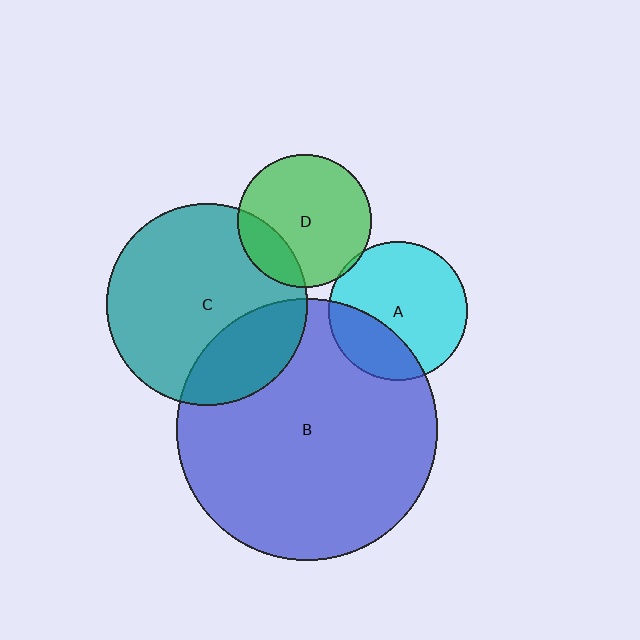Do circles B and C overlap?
Yes.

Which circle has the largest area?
Circle B (blue).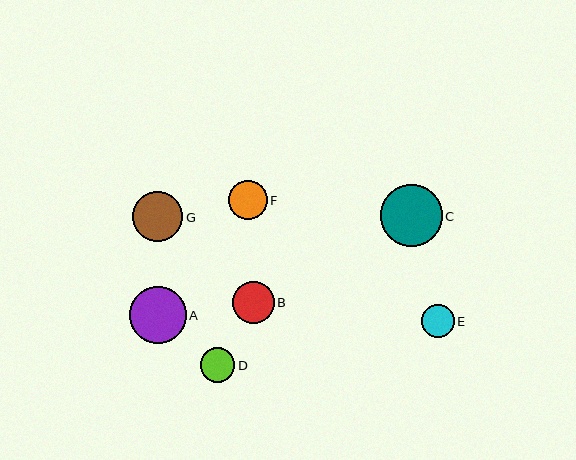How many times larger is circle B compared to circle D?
Circle B is approximately 1.2 times the size of circle D.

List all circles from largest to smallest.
From largest to smallest: C, A, G, B, F, D, E.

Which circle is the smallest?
Circle E is the smallest with a size of approximately 32 pixels.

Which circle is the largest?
Circle C is the largest with a size of approximately 62 pixels.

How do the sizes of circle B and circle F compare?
Circle B and circle F are approximately the same size.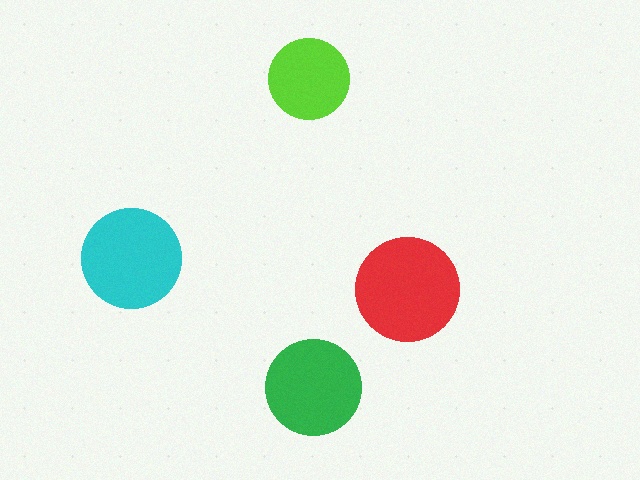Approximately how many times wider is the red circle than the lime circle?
About 1.5 times wider.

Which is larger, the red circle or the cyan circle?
The red one.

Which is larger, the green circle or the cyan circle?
The cyan one.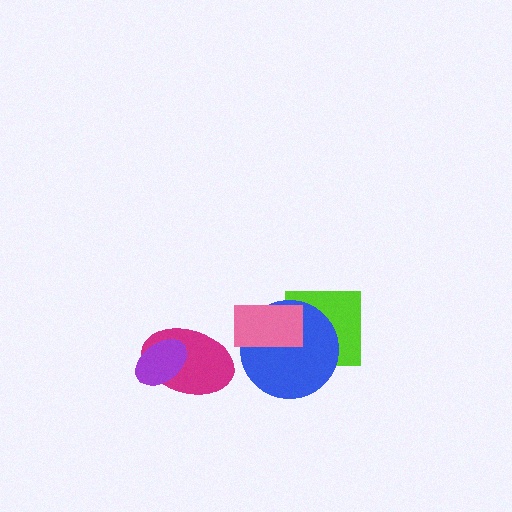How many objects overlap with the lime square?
2 objects overlap with the lime square.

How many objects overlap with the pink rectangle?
2 objects overlap with the pink rectangle.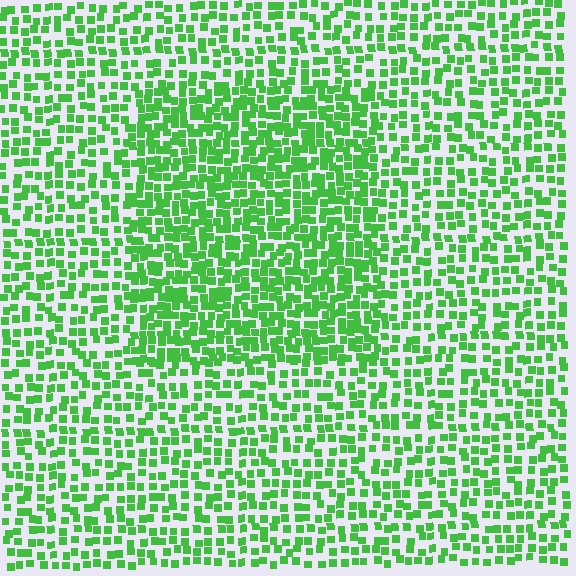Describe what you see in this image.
The image contains small green elements arranged at two different densities. A rectangle-shaped region is visible where the elements are more densely packed than the surrounding area.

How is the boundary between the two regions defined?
The boundary is defined by a change in element density (approximately 1.7x ratio). All elements are the same color, size, and shape.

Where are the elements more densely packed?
The elements are more densely packed inside the rectangle boundary.